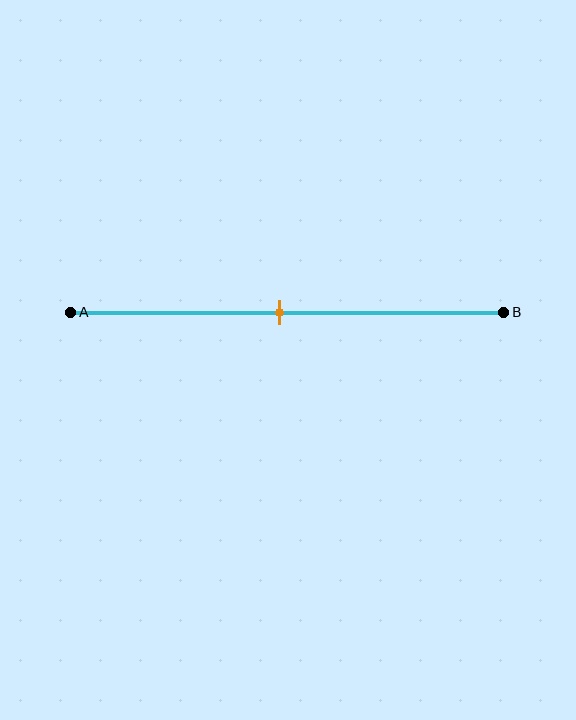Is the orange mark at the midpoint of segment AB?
Yes, the mark is approximately at the midpoint.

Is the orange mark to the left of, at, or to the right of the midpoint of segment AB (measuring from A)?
The orange mark is approximately at the midpoint of segment AB.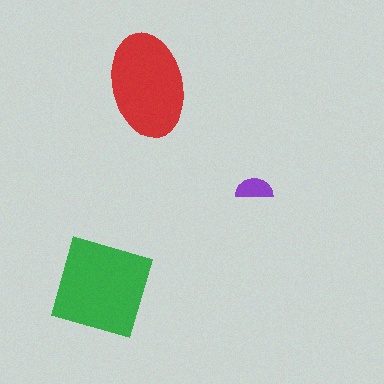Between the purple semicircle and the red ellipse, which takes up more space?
The red ellipse.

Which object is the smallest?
The purple semicircle.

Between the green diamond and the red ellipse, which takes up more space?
The green diamond.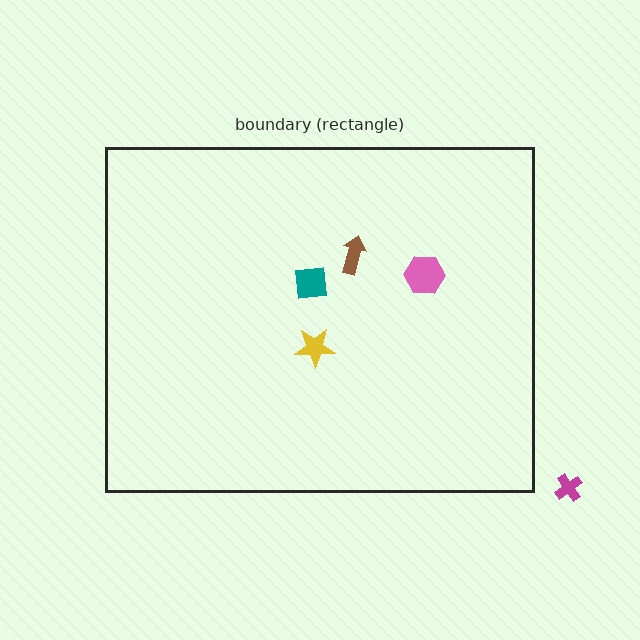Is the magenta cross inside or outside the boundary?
Outside.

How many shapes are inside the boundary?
4 inside, 1 outside.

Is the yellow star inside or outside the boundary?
Inside.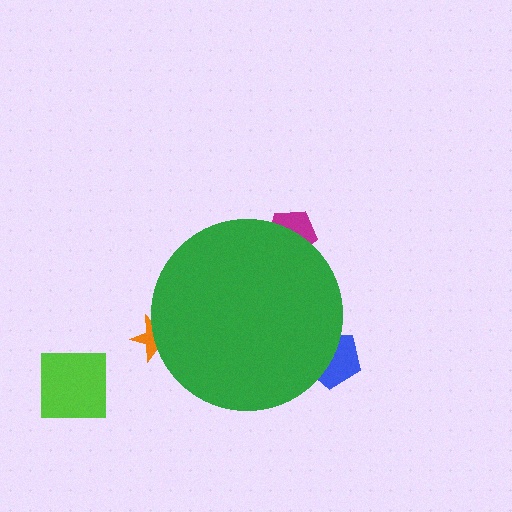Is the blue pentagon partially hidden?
Yes, the blue pentagon is partially hidden behind the green circle.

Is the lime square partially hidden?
No, the lime square is fully visible.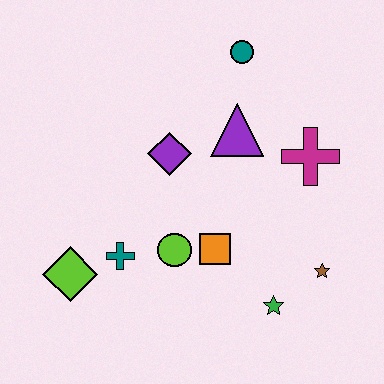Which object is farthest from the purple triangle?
The lime diamond is farthest from the purple triangle.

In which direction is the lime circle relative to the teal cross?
The lime circle is to the right of the teal cross.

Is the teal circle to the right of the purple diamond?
Yes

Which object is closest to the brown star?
The green star is closest to the brown star.